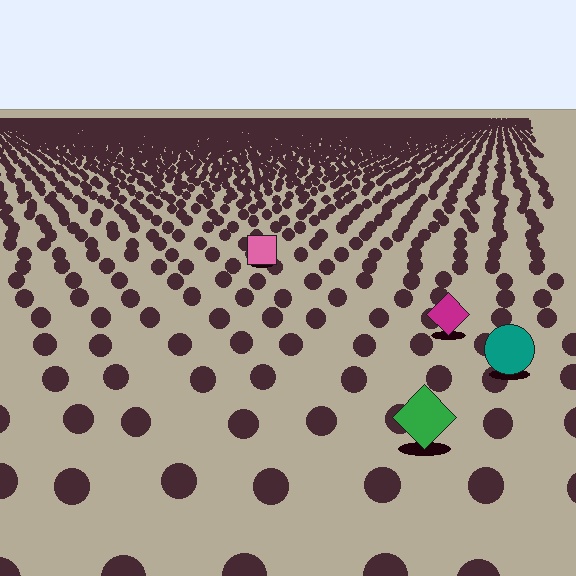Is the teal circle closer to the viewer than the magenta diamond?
Yes. The teal circle is closer — you can tell from the texture gradient: the ground texture is coarser near it.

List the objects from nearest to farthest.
From nearest to farthest: the green diamond, the teal circle, the magenta diamond, the pink square.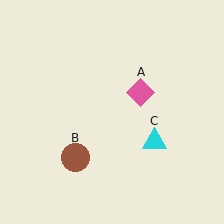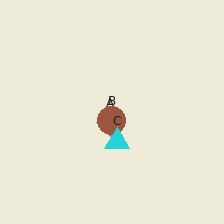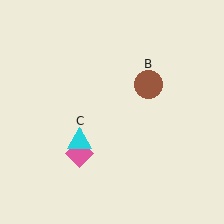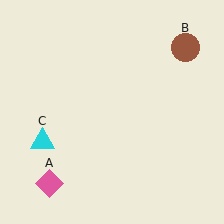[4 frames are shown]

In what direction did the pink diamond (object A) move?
The pink diamond (object A) moved down and to the left.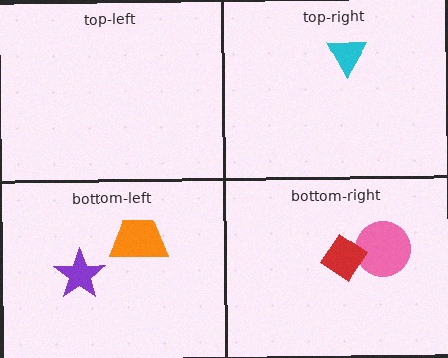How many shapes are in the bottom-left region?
2.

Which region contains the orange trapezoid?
The bottom-left region.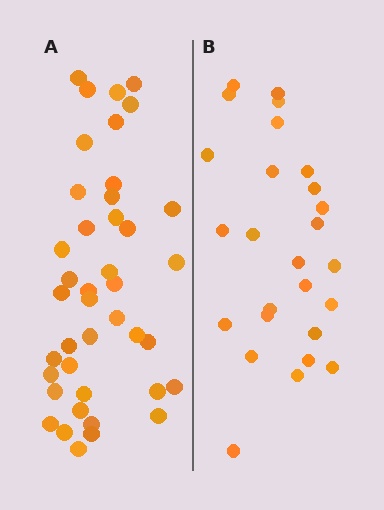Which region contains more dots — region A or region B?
Region A (the left region) has more dots.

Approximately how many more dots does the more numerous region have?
Region A has approximately 15 more dots than region B.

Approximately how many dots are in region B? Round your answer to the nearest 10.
About 30 dots. (The exact count is 26, which rounds to 30.)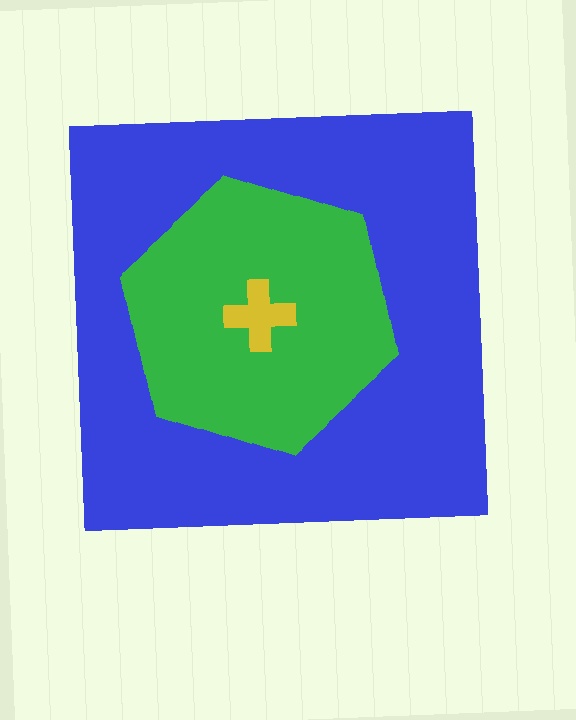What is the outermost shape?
The blue square.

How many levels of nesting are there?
3.